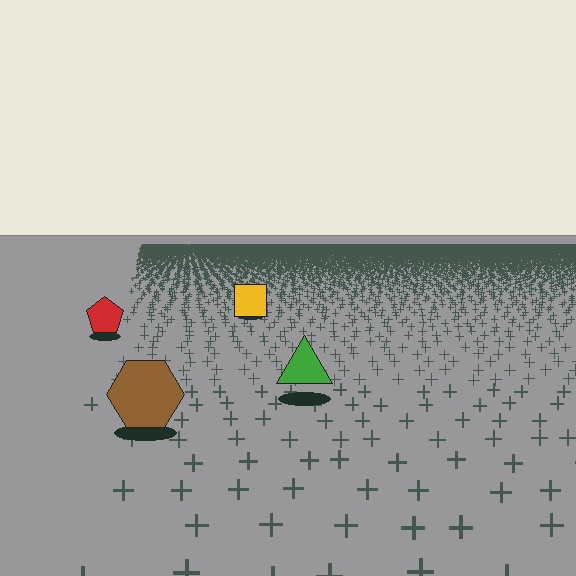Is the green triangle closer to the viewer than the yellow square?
Yes. The green triangle is closer — you can tell from the texture gradient: the ground texture is coarser near it.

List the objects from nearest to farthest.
From nearest to farthest: the brown hexagon, the green triangle, the red pentagon, the yellow square.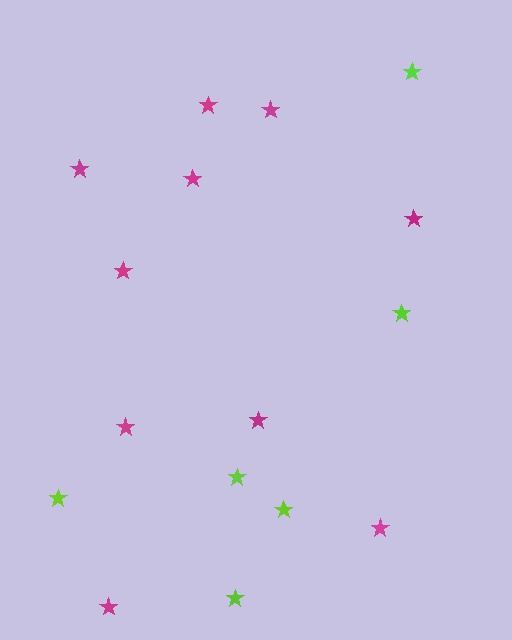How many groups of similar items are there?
There are 2 groups: one group of lime stars (6) and one group of magenta stars (10).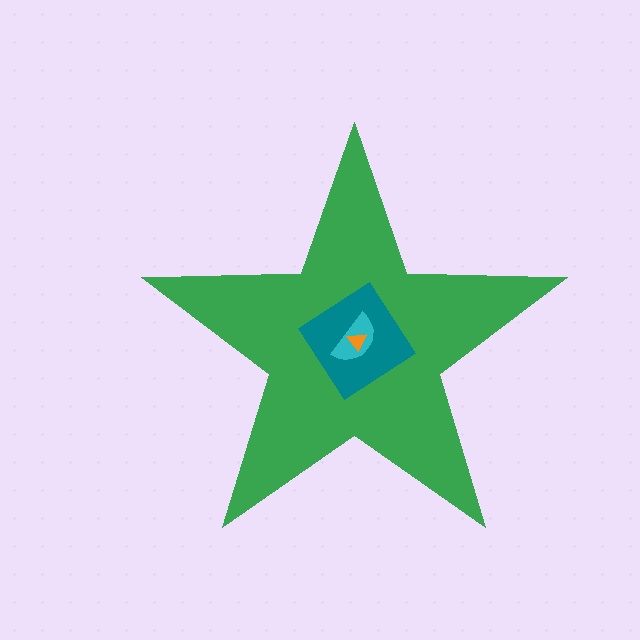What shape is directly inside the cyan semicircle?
The orange triangle.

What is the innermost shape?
The orange triangle.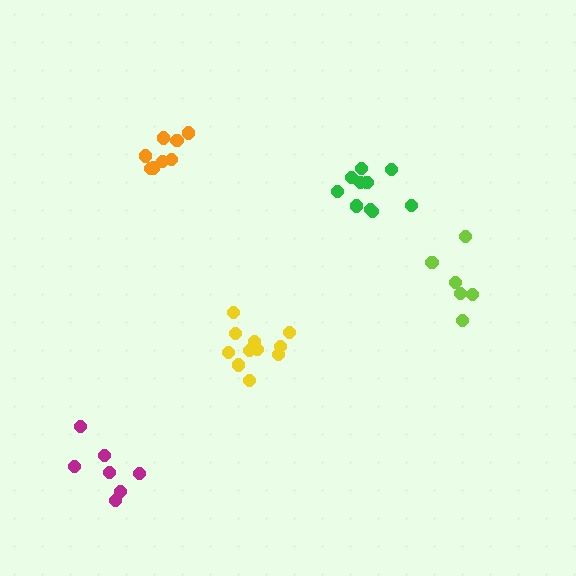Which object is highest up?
The orange cluster is topmost.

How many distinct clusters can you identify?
There are 5 distinct clusters.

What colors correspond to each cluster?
The clusters are colored: lime, yellow, orange, green, magenta.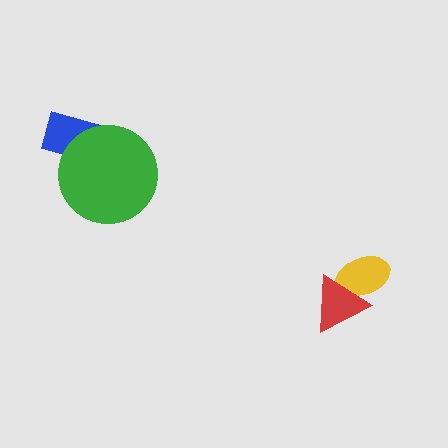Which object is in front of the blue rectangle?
The green circle is in front of the blue rectangle.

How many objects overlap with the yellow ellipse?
1 object overlaps with the yellow ellipse.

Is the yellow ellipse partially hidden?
Yes, it is partially covered by another shape.